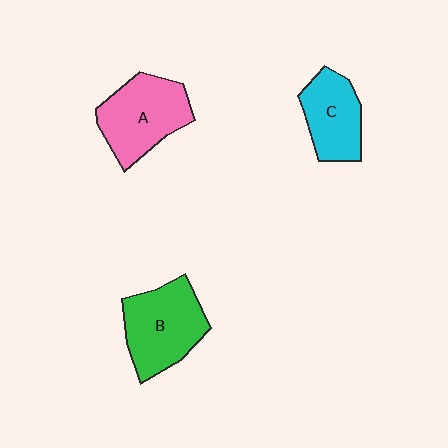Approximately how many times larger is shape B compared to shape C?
Approximately 1.3 times.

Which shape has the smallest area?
Shape C (cyan).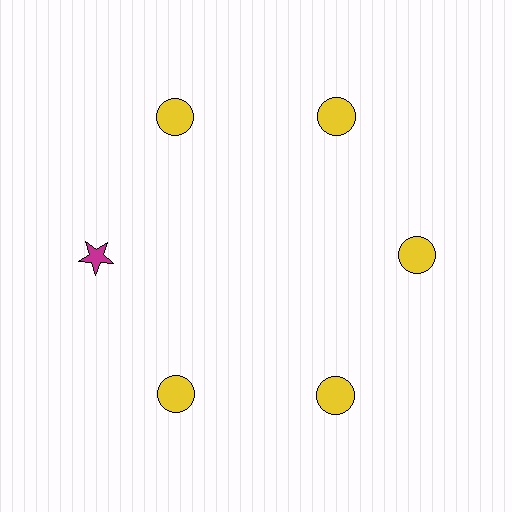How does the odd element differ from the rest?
It differs in both color (magenta instead of yellow) and shape (star instead of circle).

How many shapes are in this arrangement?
There are 6 shapes arranged in a ring pattern.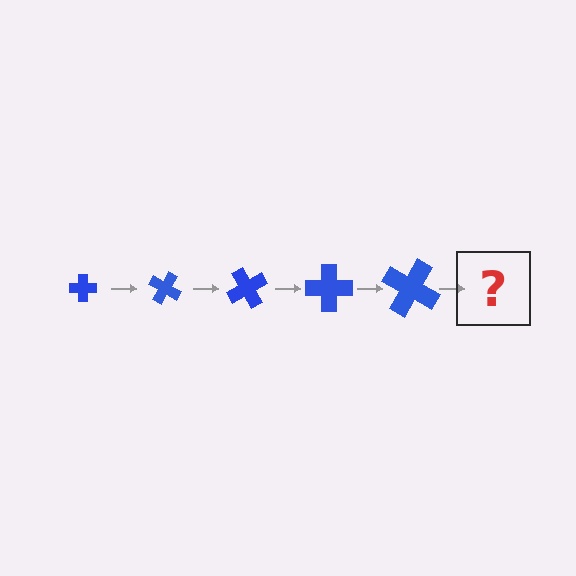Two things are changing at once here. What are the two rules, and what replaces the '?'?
The two rules are that the cross grows larger each step and it rotates 30 degrees each step. The '?' should be a cross, larger than the previous one and rotated 150 degrees from the start.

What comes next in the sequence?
The next element should be a cross, larger than the previous one and rotated 150 degrees from the start.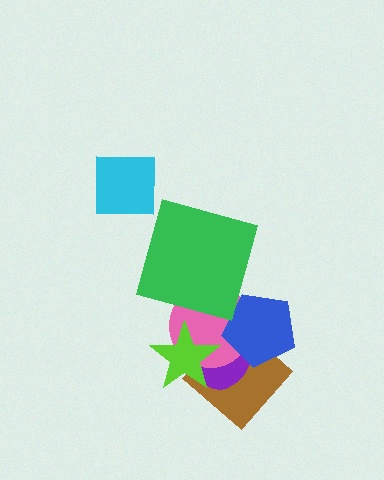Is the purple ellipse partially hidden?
Yes, it is partially covered by another shape.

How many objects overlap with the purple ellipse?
4 objects overlap with the purple ellipse.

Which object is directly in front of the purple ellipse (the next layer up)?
The pink circle is directly in front of the purple ellipse.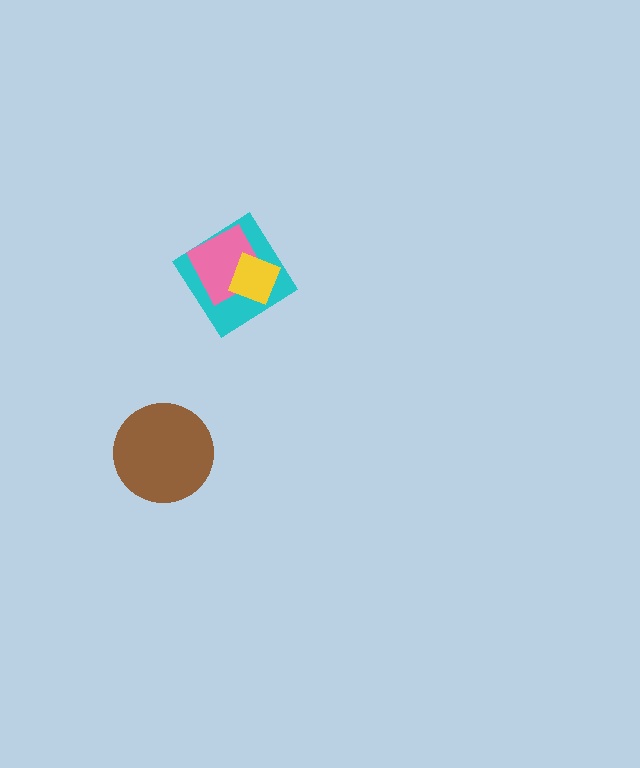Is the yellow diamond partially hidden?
No, no other shape covers it.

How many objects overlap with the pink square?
2 objects overlap with the pink square.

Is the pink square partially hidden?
Yes, it is partially covered by another shape.